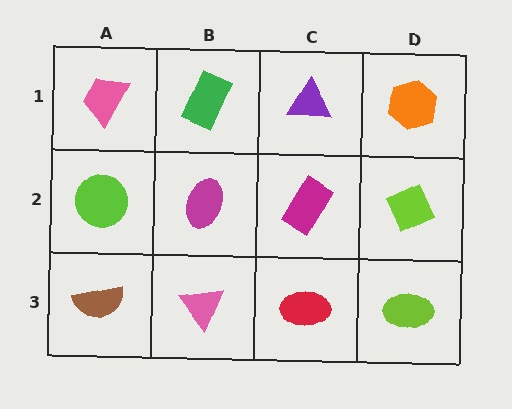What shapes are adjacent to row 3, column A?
A lime circle (row 2, column A), a pink triangle (row 3, column B).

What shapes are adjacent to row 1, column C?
A magenta rectangle (row 2, column C), a green rectangle (row 1, column B), an orange hexagon (row 1, column D).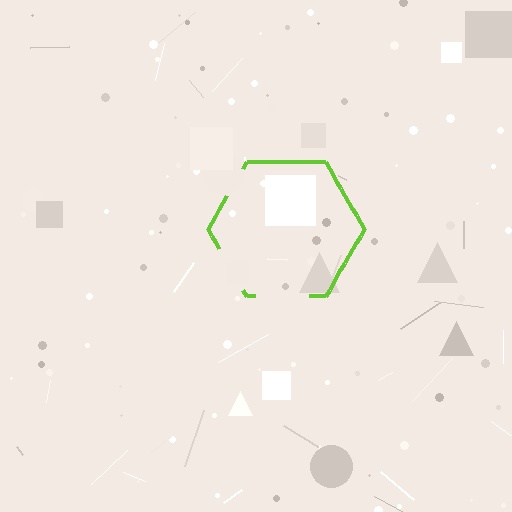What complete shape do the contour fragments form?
The contour fragments form a hexagon.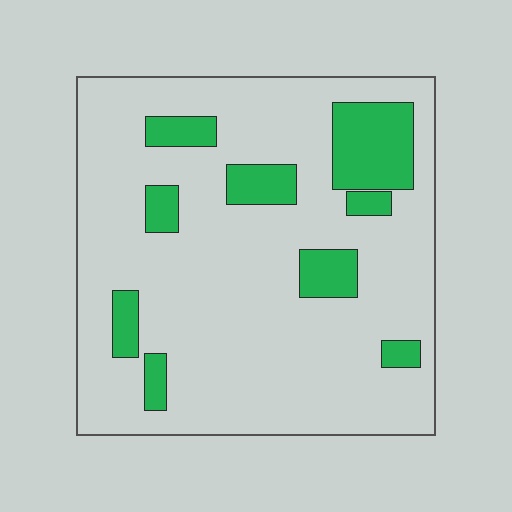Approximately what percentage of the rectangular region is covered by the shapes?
Approximately 15%.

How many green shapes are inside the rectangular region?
9.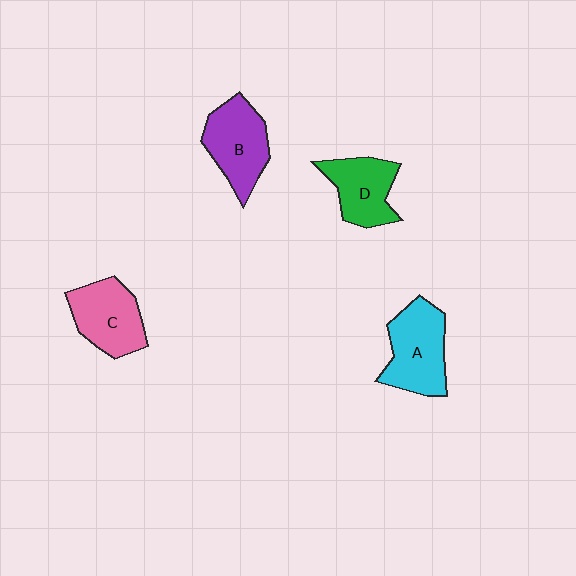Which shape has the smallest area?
Shape D (green).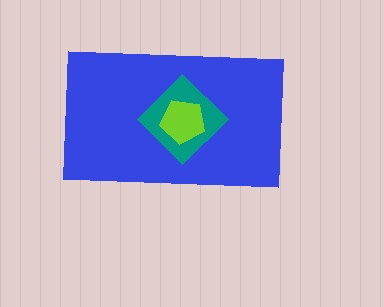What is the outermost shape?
The blue rectangle.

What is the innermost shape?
The lime pentagon.